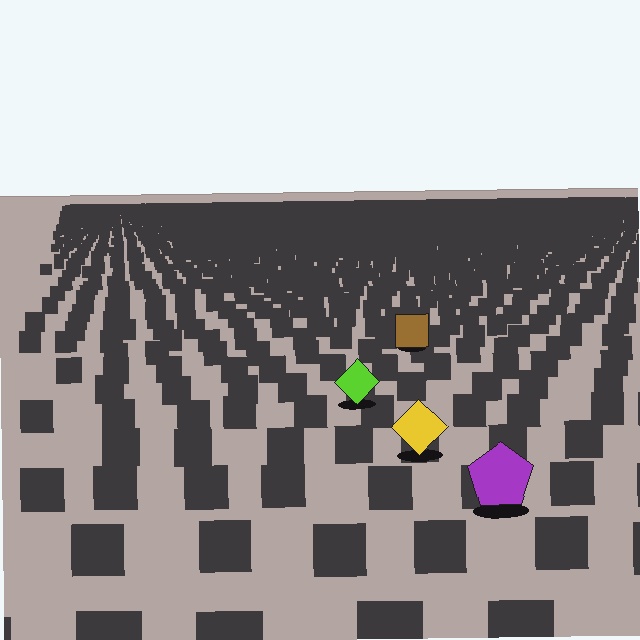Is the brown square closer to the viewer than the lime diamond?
No. The lime diamond is closer — you can tell from the texture gradient: the ground texture is coarser near it.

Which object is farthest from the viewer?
The brown square is farthest from the viewer. It appears smaller and the ground texture around it is denser.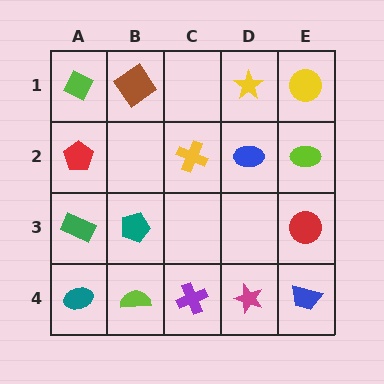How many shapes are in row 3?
3 shapes.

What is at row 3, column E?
A red circle.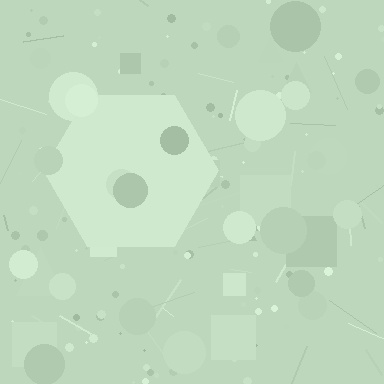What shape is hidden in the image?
A hexagon is hidden in the image.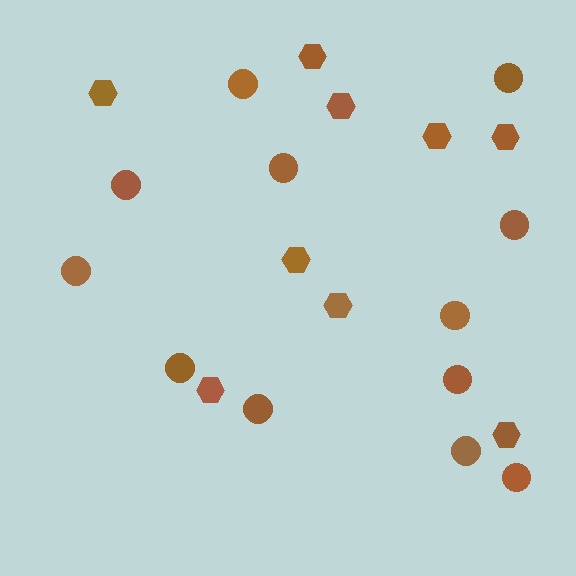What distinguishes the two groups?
There are 2 groups: one group of circles (12) and one group of hexagons (9).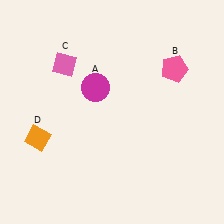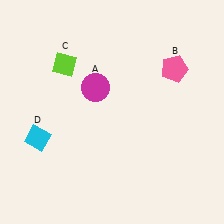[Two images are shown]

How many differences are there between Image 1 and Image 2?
There are 2 differences between the two images.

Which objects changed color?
C changed from pink to lime. D changed from orange to cyan.